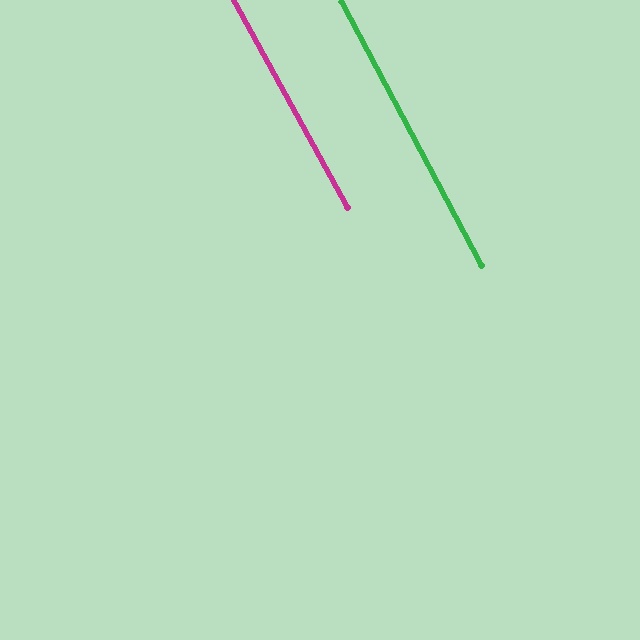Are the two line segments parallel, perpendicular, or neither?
Parallel — their directions differ by only 0.7°.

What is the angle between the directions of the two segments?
Approximately 1 degree.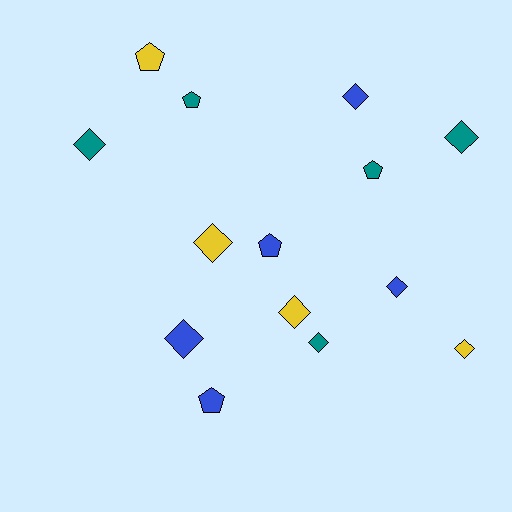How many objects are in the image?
There are 14 objects.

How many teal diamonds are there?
There are 3 teal diamonds.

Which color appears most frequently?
Teal, with 5 objects.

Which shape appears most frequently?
Diamond, with 9 objects.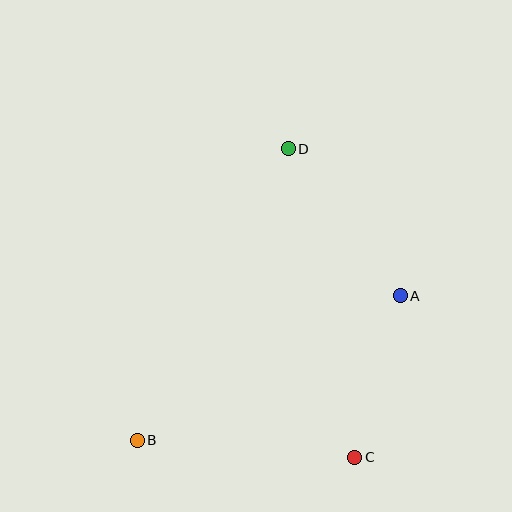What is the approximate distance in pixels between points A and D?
The distance between A and D is approximately 185 pixels.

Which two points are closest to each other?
Points A and C are closest to each other.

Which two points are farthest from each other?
Points B and D are farthest from each other.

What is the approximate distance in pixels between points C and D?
The distance between C and D is approximately 315 pixels.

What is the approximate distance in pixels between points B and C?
The distance between B and C is approximately 218 pixels.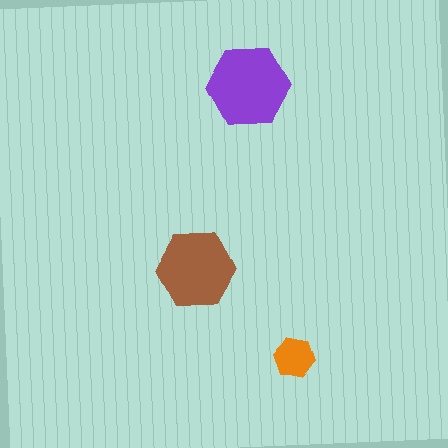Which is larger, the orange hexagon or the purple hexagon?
The purple one.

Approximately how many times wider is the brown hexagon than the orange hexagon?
About 2 times wider.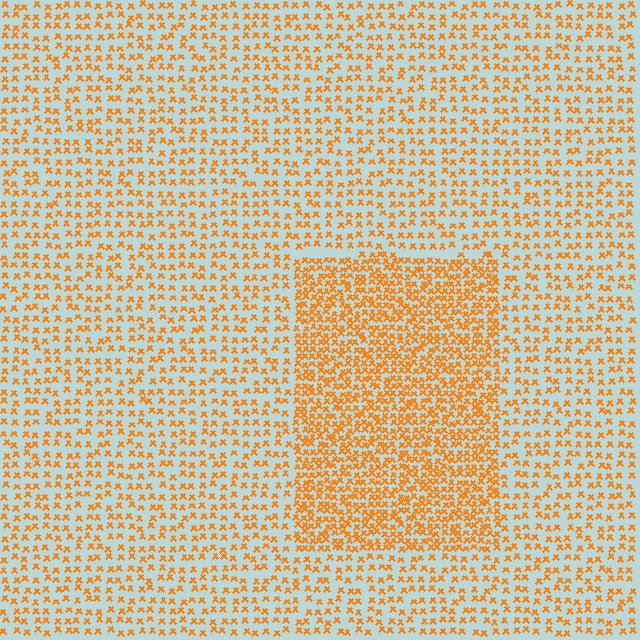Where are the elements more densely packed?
The elements are more densely packed inside the rectangle boundary.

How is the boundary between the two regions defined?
The boundary is defined by a change in element density (approximately 2.0x ratio). All elements are the same color, size, and shape.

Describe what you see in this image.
The image contains small orange elements arranged at two different densities. A rectangle-shaped region is visible where the elements are more densely packed than the surrounding area.